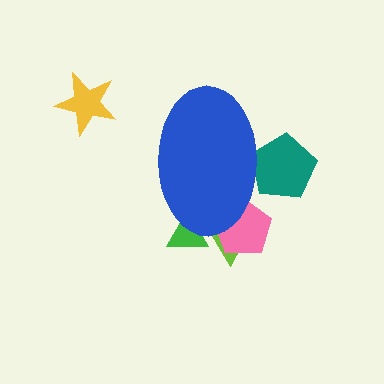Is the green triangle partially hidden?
Yes, the green triangle is partially hidden behind the blue ellipse.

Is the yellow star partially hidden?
No, the yellow star is fully visible.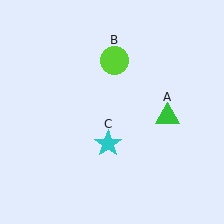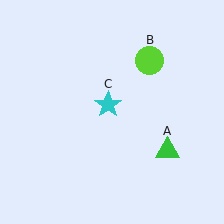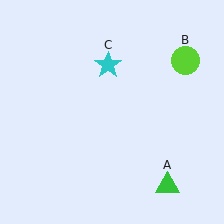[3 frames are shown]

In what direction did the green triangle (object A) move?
The green triangle (object A) moved down.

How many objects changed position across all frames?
3 objects changed position: green triangle (object A), lime circle (object B), cyan star (object C).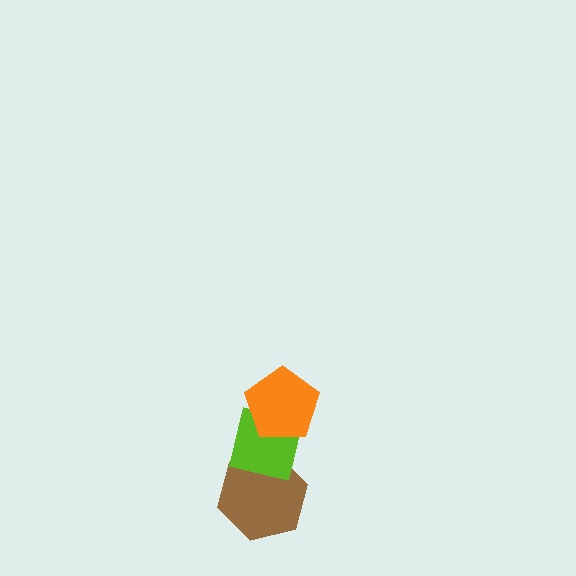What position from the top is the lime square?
The lime square is 2nd from the top.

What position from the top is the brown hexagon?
The brown hexagon is 3rd from the top.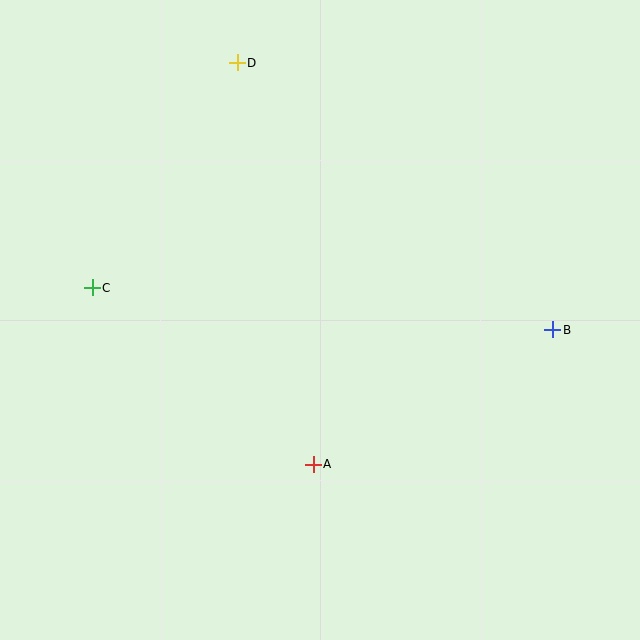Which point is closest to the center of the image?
Point A at (313, 464) is closest to the center.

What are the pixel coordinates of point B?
Point B is at (553, 330).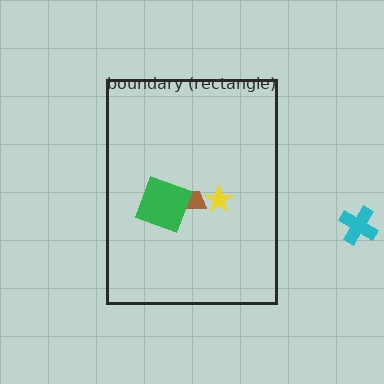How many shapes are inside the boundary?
3 inside, 1 outside.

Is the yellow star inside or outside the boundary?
Inside.